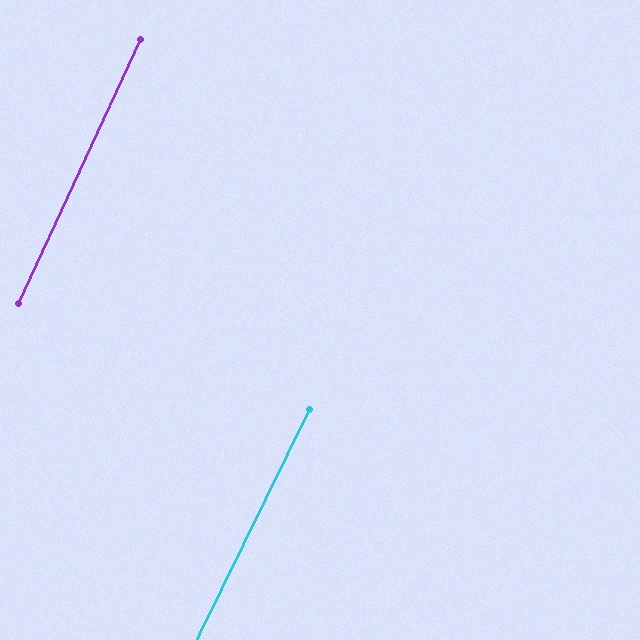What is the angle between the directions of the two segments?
Approximately 1 degree.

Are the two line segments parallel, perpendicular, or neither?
Parallel — their directions differ by only 1.1°.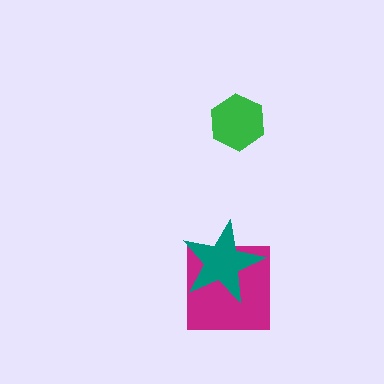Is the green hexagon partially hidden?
No, no other shape covers it.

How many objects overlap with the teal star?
1 object overlaps with the teal star.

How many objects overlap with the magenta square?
1 object overlaps with the magenta square.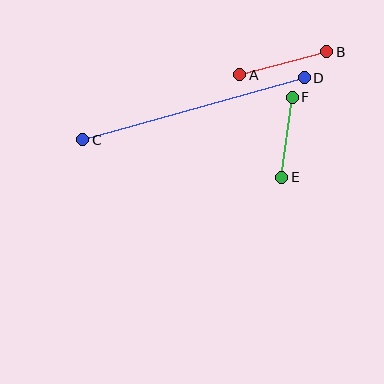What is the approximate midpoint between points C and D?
The midpoint is at approximately (193, 109) pixels.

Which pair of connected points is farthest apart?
Points C and D are farthest apart.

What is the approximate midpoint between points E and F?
The midpoint is at approximately (287, 137) pixels.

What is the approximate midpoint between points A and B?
The midpoint is at approximately (283, 63) pixels.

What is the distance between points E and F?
The distance is approximately 81 pixels.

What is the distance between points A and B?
The distance is approximately 90 pixels.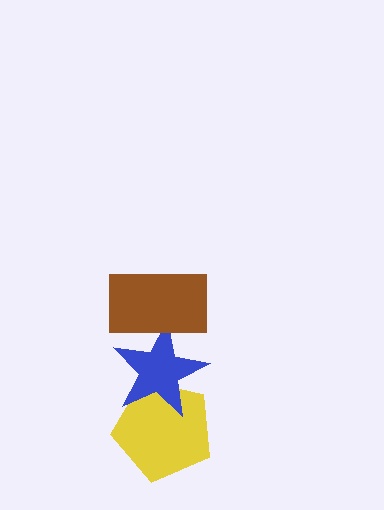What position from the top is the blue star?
The blue star is 2nd from the top.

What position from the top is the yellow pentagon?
The yellow pentagon is 3rd from the top.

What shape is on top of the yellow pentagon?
The blue star is on top of the yellow pentagon.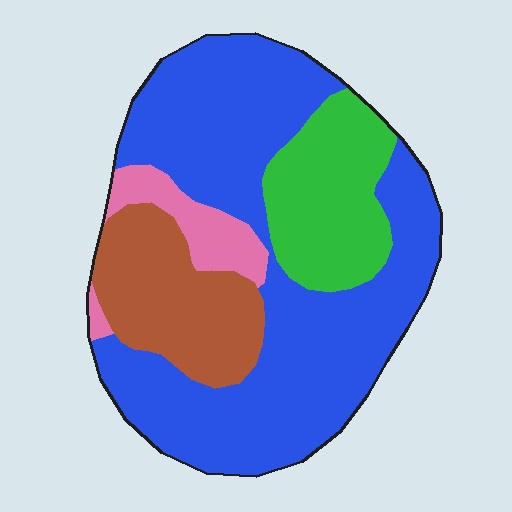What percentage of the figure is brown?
Brown takes up about one sixth (1/6) of the figure.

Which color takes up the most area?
Blue, at roughly 60%.